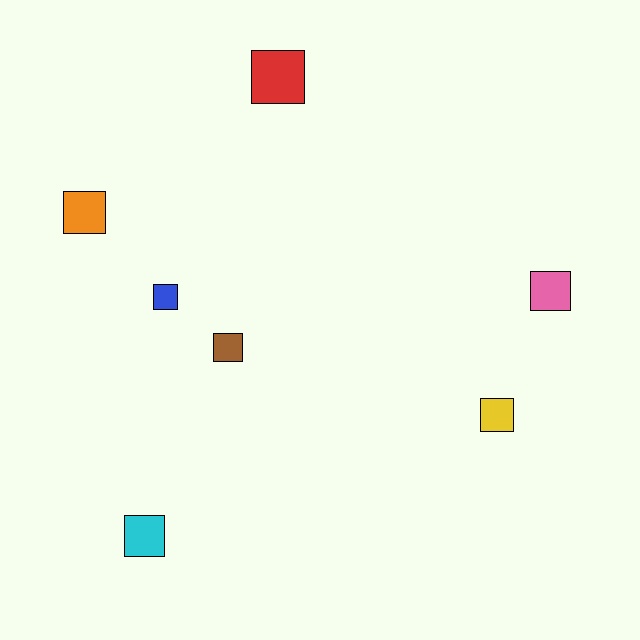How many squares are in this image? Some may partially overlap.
There are 7 squares.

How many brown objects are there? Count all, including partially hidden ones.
There is 1 brown object.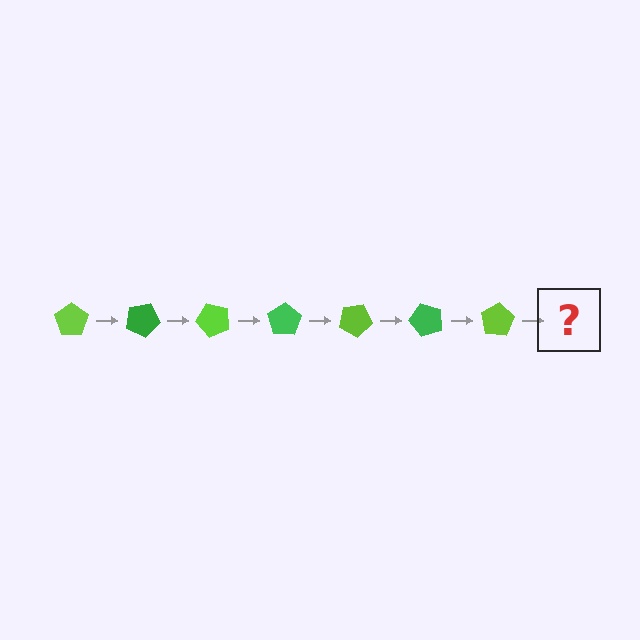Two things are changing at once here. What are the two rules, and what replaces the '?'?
The two rules are that it rotates 25 degrees each step and the color cycles through lime and green. The '?' should be a green pentagon, rotated 175 degrees from the start.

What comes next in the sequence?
The next element should be a green pentagon, rotated 175 degrees from the start.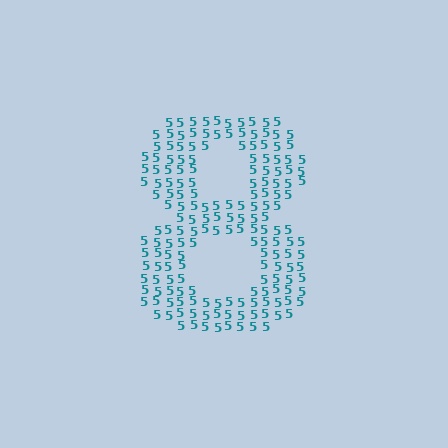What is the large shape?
The large shape is the digit 8.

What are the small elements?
The small elements are digit 5's.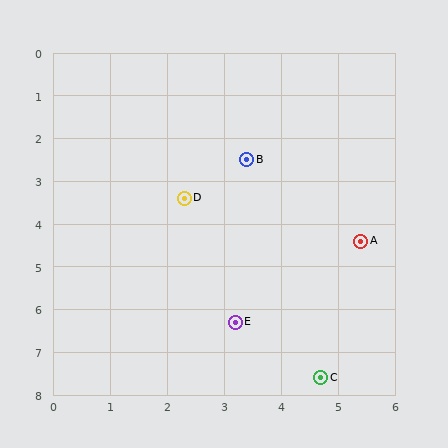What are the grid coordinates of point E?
Point E is at approximately (3.2, 6.3).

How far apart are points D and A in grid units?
Points D and A are about 3.3 grid units apart.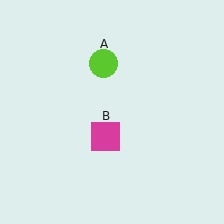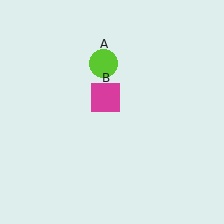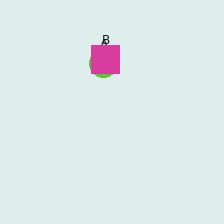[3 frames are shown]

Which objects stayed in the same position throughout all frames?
Lime circle (object A) remained stationary.